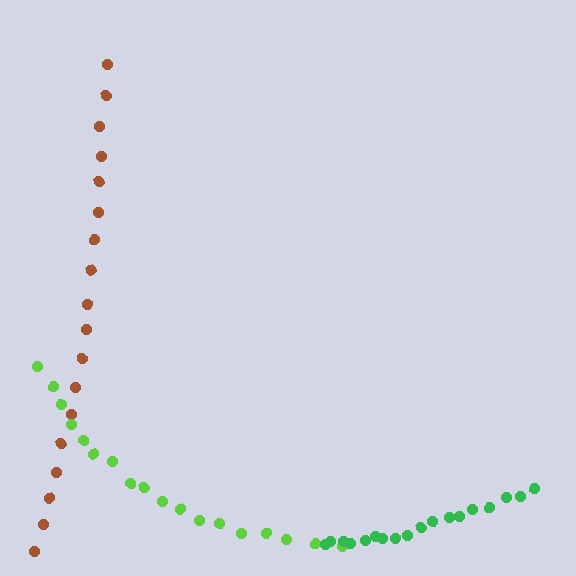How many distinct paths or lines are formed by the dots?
There are 3 distinct paths.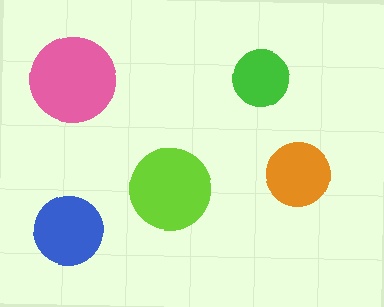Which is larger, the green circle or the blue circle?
The blue one.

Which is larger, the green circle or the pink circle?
The pink one.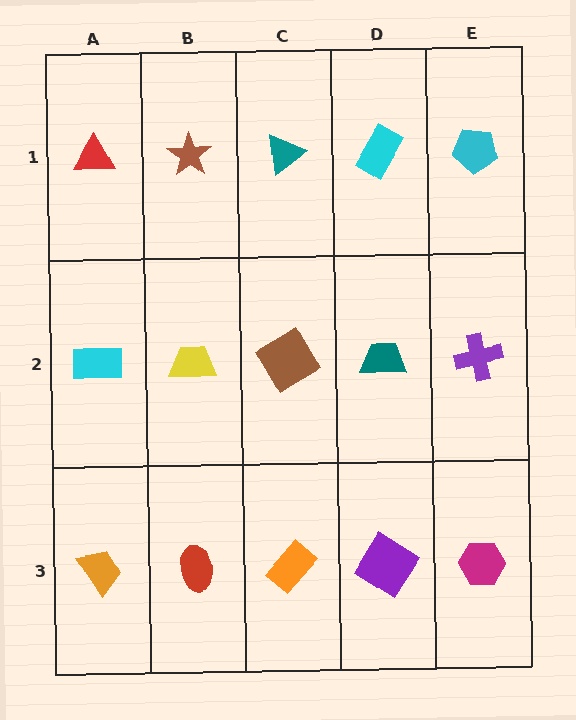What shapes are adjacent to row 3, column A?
A cyan rectangle (row 2, column A), a red ellipse (row 3, column B).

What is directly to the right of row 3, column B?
An orange rectangle.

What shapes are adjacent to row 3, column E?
A purple cross (row 2, column E), a purple diamond (row 3, column D).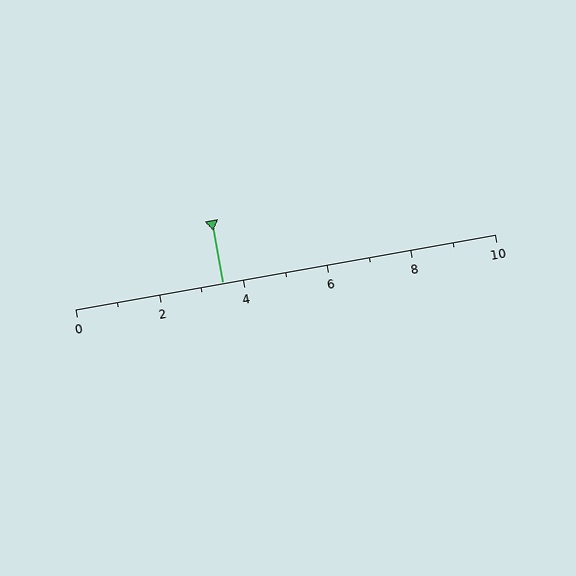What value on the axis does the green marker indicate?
The marker indicates approximately 3.5.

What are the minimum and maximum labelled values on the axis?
The axis runs from 0 to 10.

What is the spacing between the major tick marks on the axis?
The major ticks are spaced 2 apart.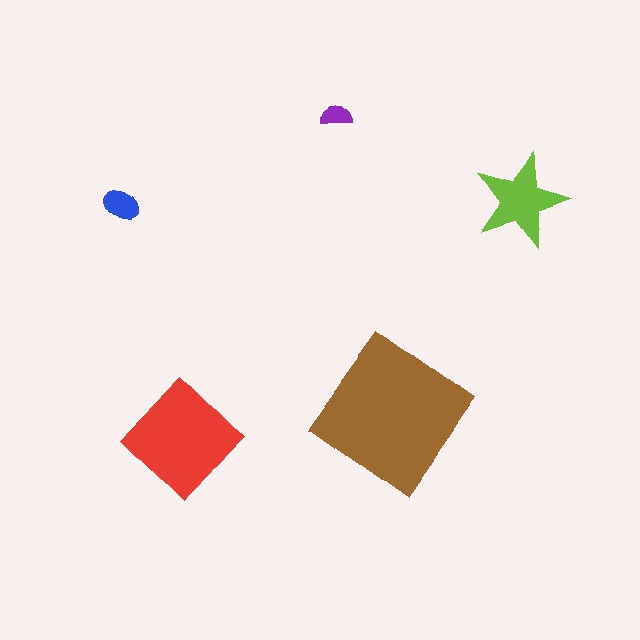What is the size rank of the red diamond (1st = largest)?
2nd.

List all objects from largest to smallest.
The brown diamond, the red diamond, the lime star, the blue ellipse, the purple semicircle.